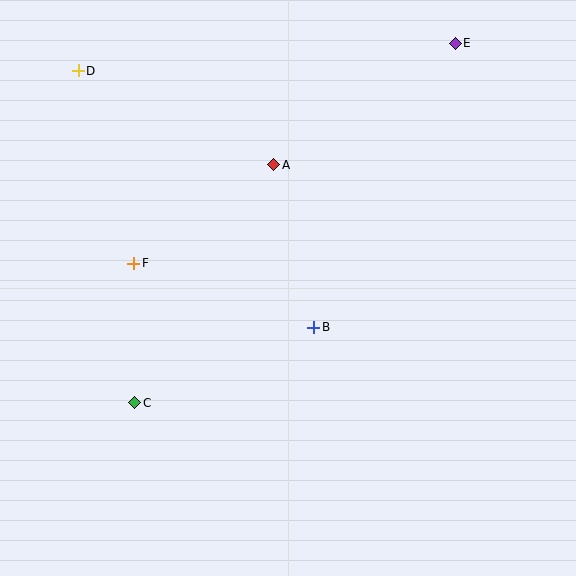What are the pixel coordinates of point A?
Point A is at (274, 165).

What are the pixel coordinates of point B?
Point B is at (314, 327).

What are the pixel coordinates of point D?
Point D is at (78, 71).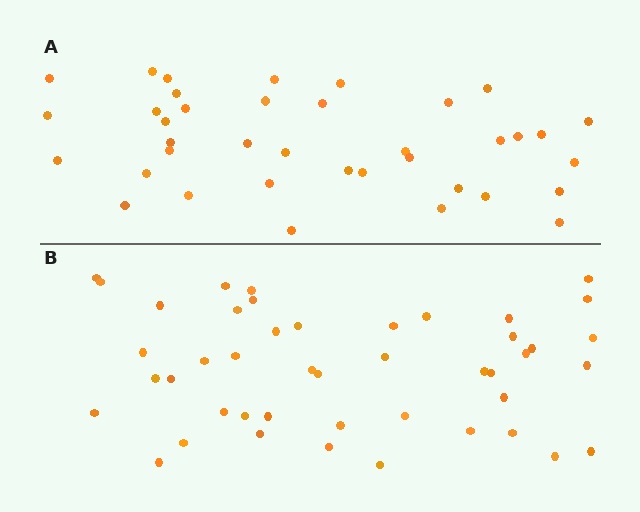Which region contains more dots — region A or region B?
Region B (the bottom region) has more dots.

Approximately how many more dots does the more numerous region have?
Region B has roughly 8 or so more dots than region A.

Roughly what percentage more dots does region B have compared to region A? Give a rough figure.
About 20% more.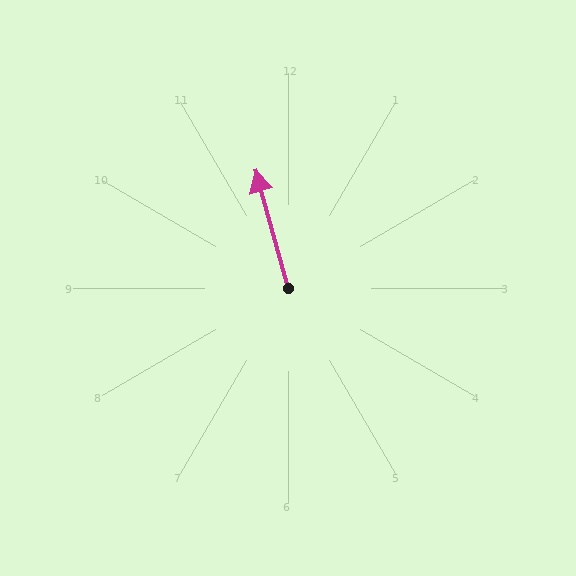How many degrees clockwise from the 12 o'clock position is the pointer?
Approximately 345 degrees.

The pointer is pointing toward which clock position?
Roughly 11 o'clock.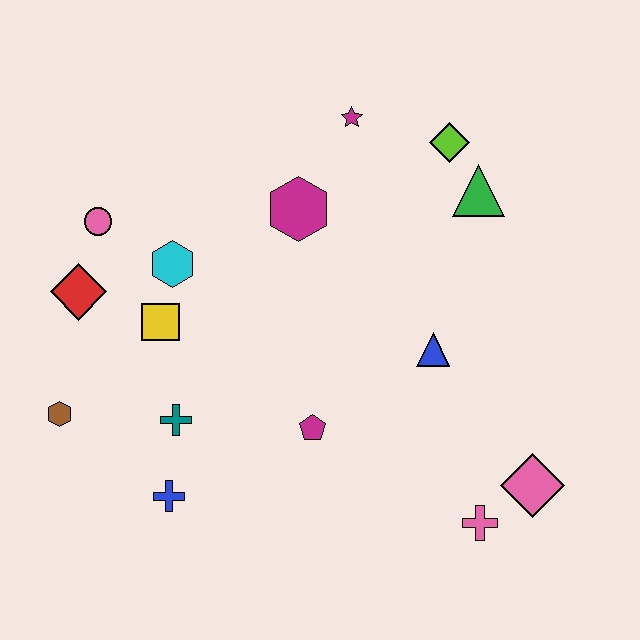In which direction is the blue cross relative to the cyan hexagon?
The blue cross is below the cyan hexagon.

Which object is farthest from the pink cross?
The pink circle is farthest from the pink cross.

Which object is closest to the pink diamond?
The pink cross is closest to the pink diamond.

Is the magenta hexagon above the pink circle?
Yes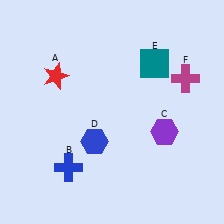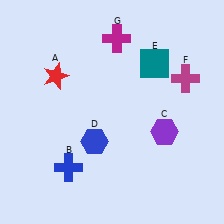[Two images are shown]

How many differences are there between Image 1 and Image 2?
There is 1 difference between the two images.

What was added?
A magenta cross (G) was added in Image 2.